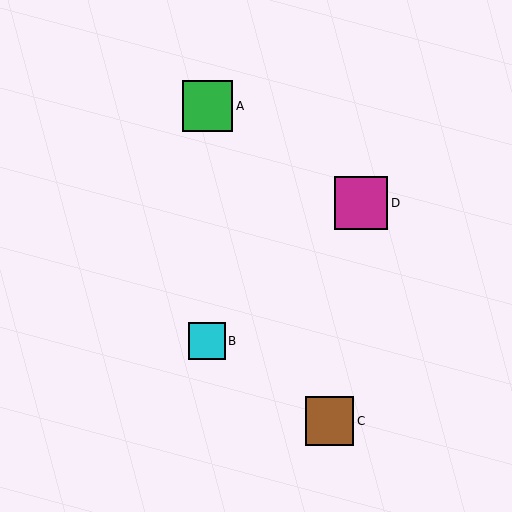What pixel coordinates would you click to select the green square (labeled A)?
Click at (208, 106) to select the green square A.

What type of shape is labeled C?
Shape C is a brown square.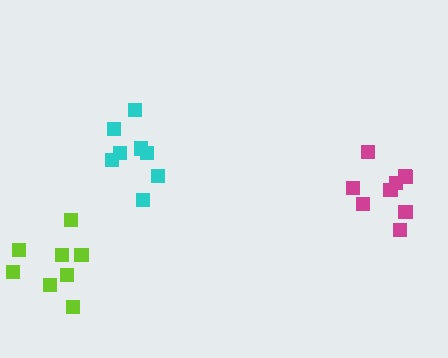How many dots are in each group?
Group 1: 9 dots, Group 2: 8 dots, Group 3: 8 dots (25 total).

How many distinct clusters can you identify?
There are 3 distinct clusters.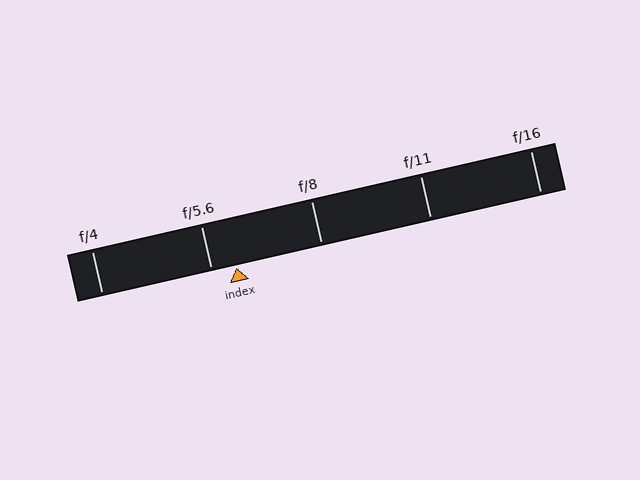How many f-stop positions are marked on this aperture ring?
There are 5 f-stop positions marked.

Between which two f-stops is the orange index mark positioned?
The index mark is between f/5.6 and f/8.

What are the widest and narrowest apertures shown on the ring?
The widest aperture shown is f/4 and the narrowest is f/16.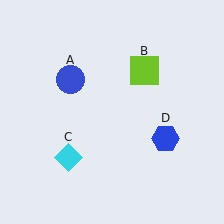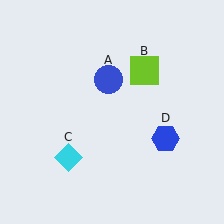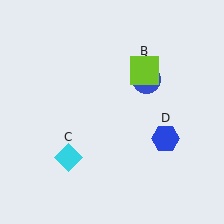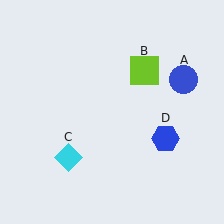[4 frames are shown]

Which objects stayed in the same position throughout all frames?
Lime square (object B) and cyan diamond (object C) and blue hexagon (object D) remained stationary.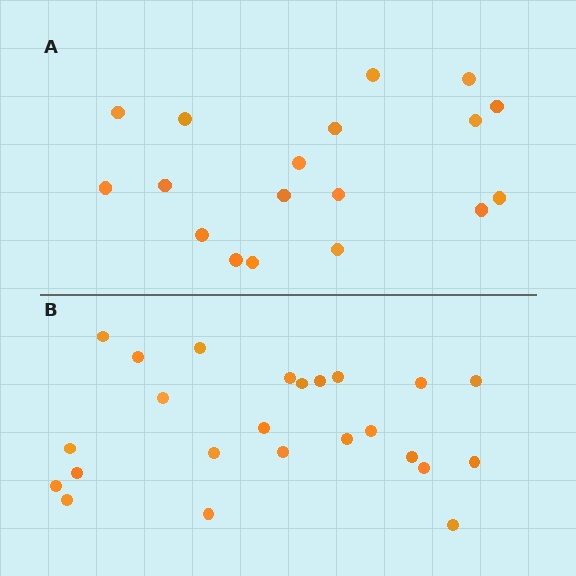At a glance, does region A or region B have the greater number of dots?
Region B (the bottom region) has more dots.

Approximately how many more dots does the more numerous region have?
Region B has about 6 more dots than region A.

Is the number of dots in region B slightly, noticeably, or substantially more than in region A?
Region B has noticeably more, but not dramatically so. The ratio is roughly 1.3 to 1.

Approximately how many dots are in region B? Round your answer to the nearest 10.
About 20 dots. (The exact count is 24, which rounds to 20.)